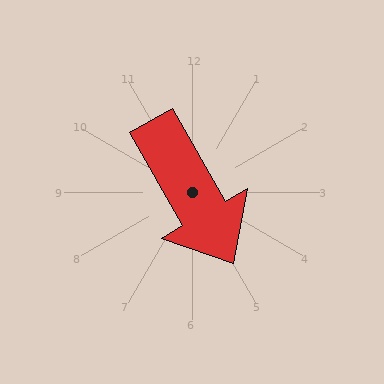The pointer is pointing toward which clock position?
Roughly 5 o'clock.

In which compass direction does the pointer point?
Southeast.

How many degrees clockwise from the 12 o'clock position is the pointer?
Approximately 150 degrees.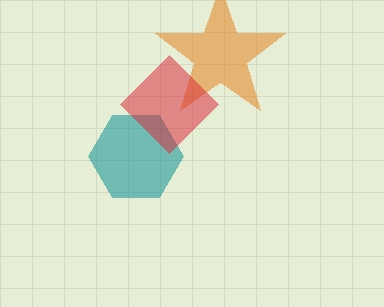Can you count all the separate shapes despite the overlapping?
Yes, there are 3 separate shapes.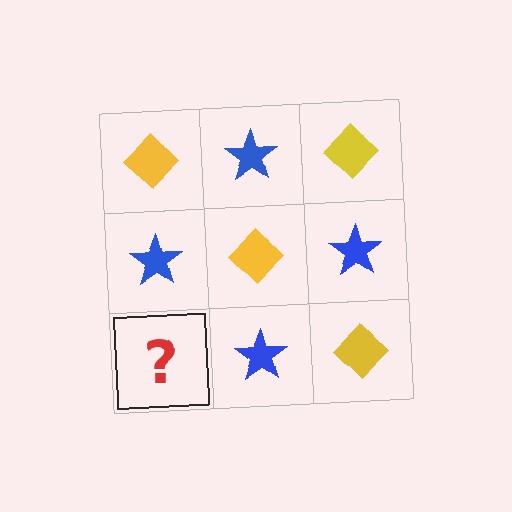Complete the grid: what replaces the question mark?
The question mark should be replaced with a yellow diamond.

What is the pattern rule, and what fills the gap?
The rule is that it alternates yellow diamond and blue star in a checkerboard pattern. The gap should be filled with a yellow diamond.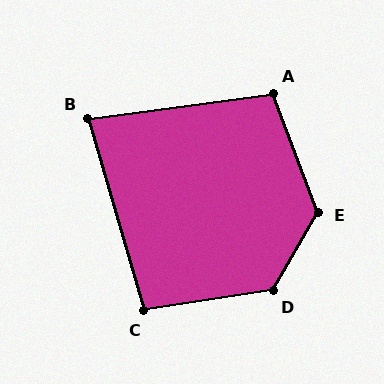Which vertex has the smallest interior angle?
B, at approximately 81 degrees.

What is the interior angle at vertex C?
Approximately 98 degrees (obtuse).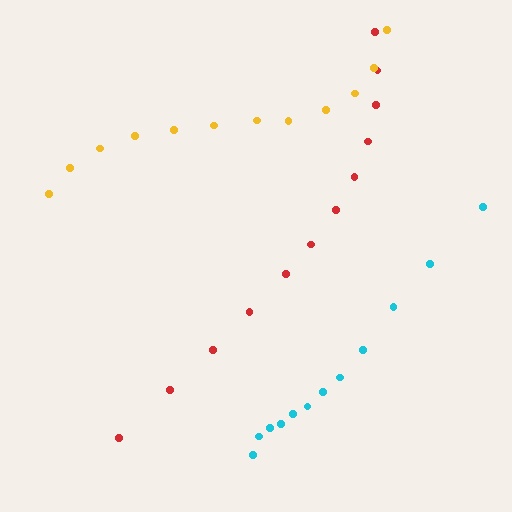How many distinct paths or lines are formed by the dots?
There are 3 distinct paths.